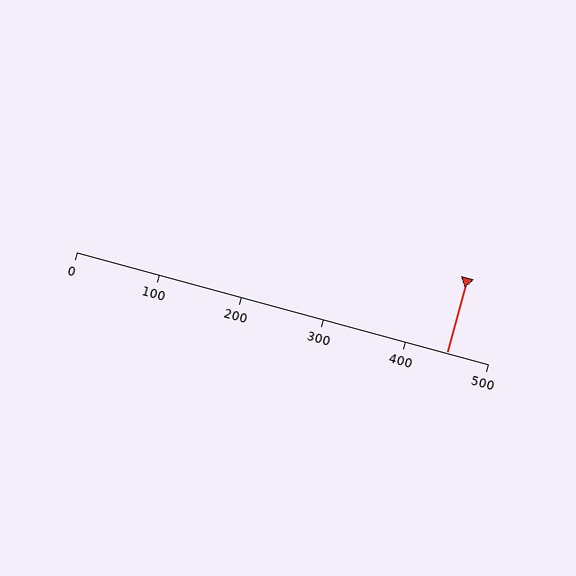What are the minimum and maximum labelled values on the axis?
The axis runs from 0 to 500.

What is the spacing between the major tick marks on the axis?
The major ticks are spaced 100 apart.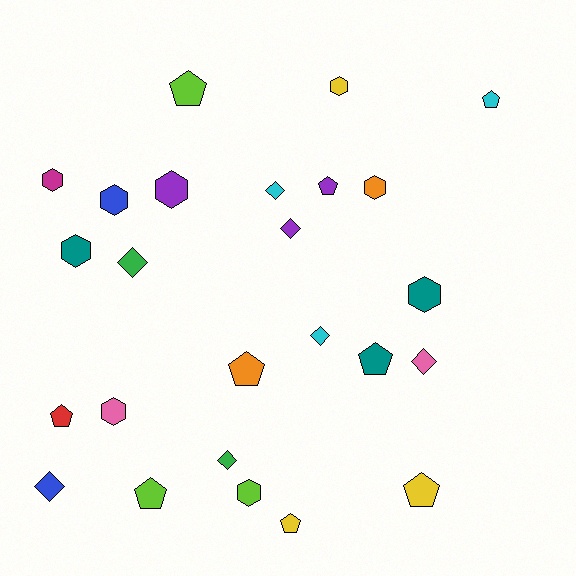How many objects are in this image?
There are 25 objects.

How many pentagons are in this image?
There are 9 pentagons.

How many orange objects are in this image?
There are 2 orange objects.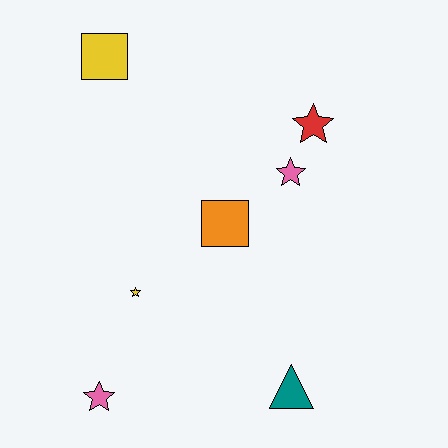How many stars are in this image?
There are 4 stars.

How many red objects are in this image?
There is 1 red object.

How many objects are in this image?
There are 7 objects.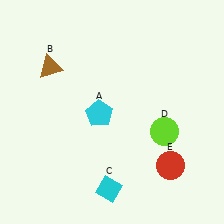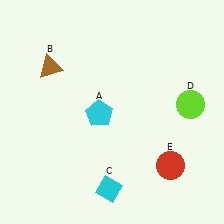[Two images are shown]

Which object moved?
The lime circle (D) moved up.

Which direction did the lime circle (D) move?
The lime circle (D) moved up.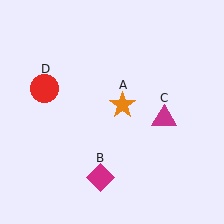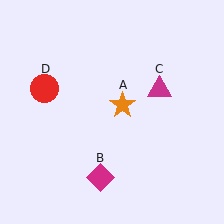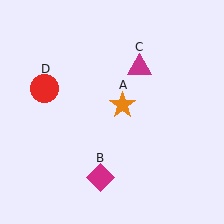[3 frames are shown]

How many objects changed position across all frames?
1 object changed position: magenta triangle (object C).